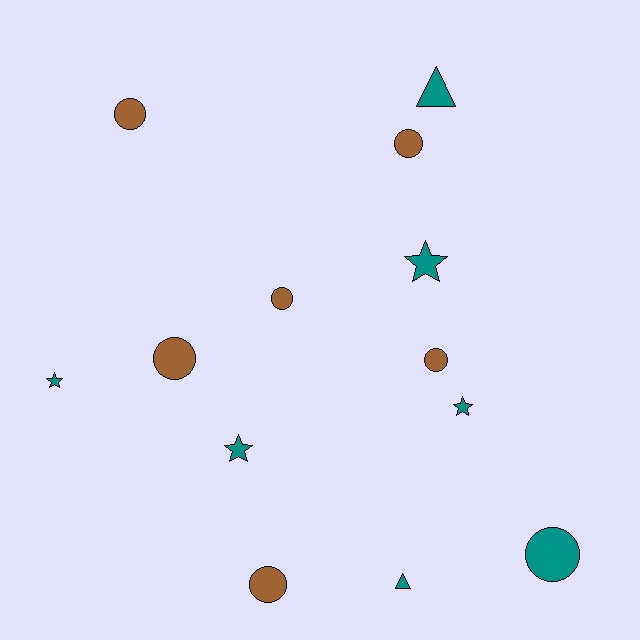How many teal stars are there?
There are 4 teal stars.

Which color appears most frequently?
Teal, with 7 objects.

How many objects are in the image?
There are 13 objects.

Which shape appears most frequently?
Circle, with 7 objects.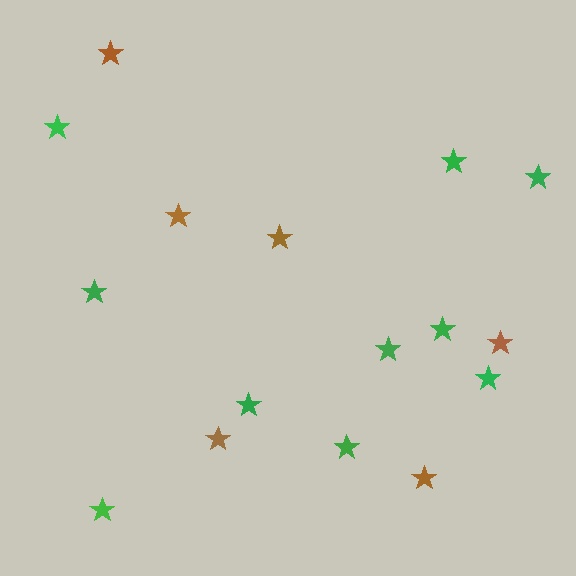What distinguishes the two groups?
There are 2 groups: one group of brown stars (6) and one group of green stars (10).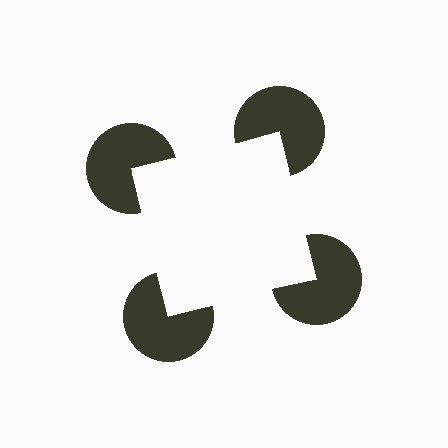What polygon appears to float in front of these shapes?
An illusory square — its edges are inferred from the aligned wedge cuts in the pac-man discs, not physically drawn.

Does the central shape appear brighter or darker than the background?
It typically appears slightly brighter than the background, even though no actual brightness change is drawn.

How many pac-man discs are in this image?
There are 4 — one at each vertex of the illusory square.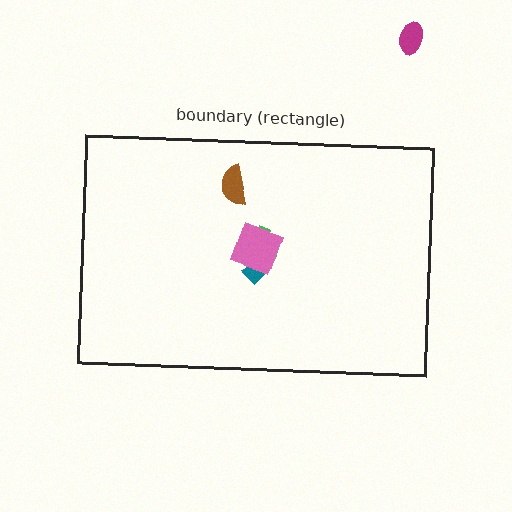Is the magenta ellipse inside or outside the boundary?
Outside.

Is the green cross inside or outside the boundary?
Inside.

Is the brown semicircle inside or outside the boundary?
Inside.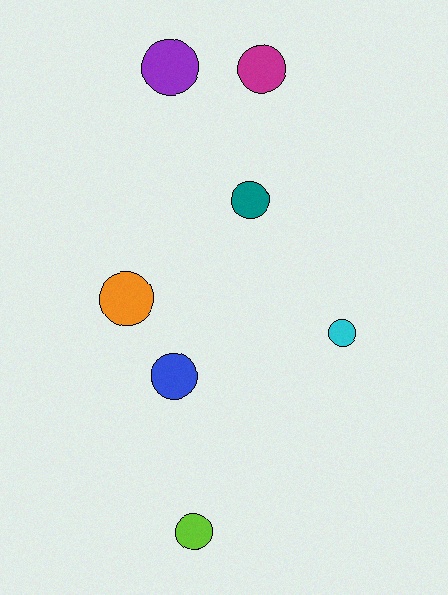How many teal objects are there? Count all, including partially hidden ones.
There is 1 teal object.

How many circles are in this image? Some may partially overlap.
There are 7 circles.